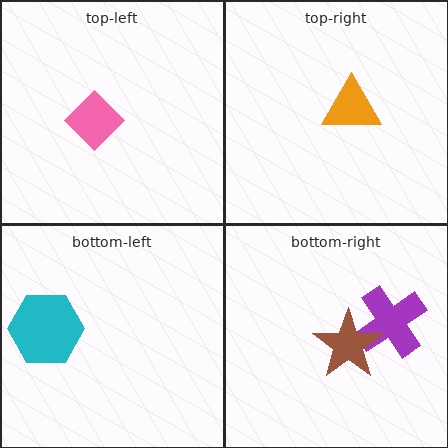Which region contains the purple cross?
The bottom-right region.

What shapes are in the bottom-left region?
The cyan hexagon.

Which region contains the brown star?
The bottom-right region.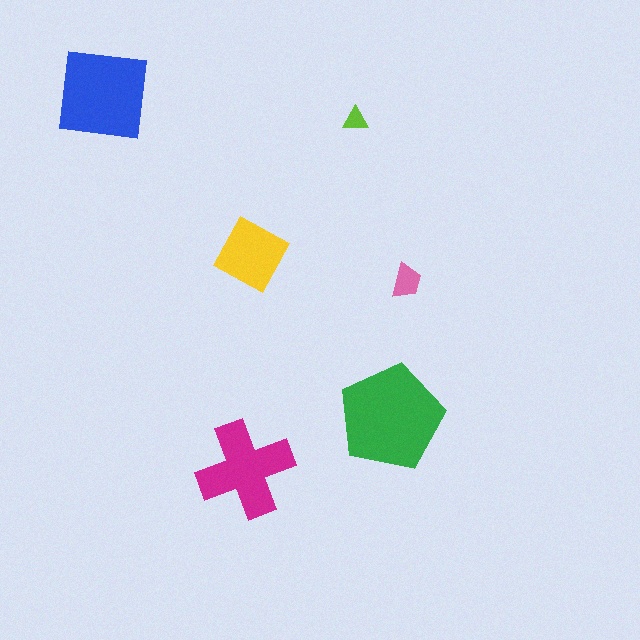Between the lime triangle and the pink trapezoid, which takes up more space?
The pink trapezoid.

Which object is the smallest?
The lime triangle.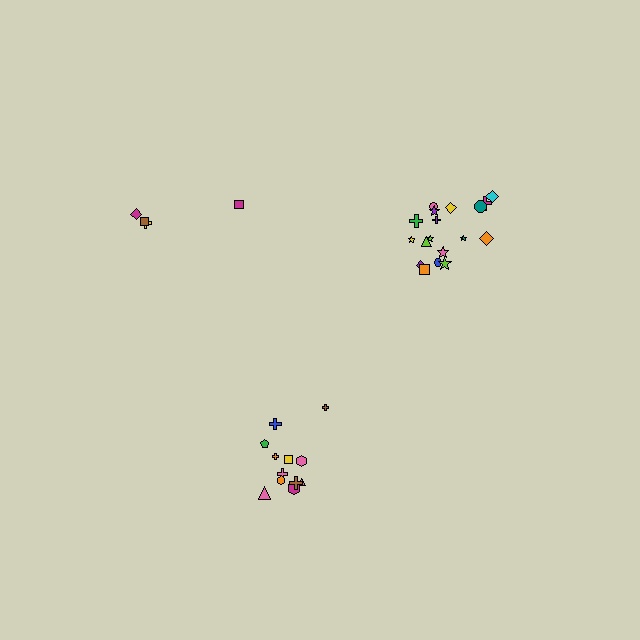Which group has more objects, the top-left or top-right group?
The top-right group.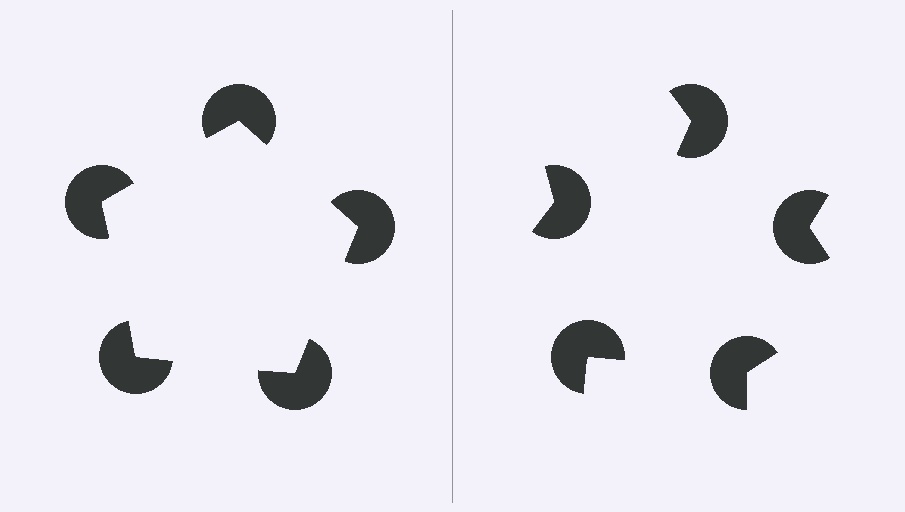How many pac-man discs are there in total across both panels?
10 — 5 on each side.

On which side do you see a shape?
An illusory pentagon appears on the left side. On the right side the wedge cuts are rotated, so no coherent shape forms.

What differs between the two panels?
The pac-man discs are positioned identically on both sides; only the wedge orientations differ. On the left they align to a pentagon; on the right they are misaligned.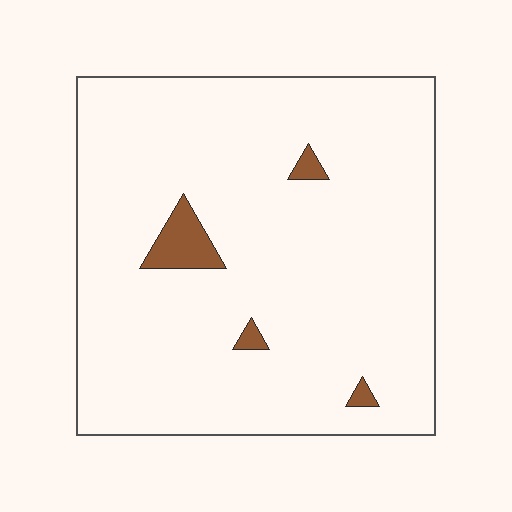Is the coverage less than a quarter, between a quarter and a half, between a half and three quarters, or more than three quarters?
Less than a quarter.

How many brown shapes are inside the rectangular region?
4.